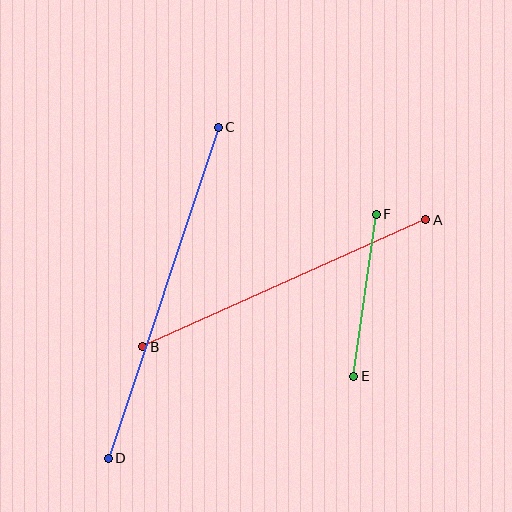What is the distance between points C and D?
The distance is approximately 349 pixels.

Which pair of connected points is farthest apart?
Points C and D are farthest apart.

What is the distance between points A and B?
The distance is approximately 310 pixels.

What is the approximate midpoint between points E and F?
The midpoint is at approximately (365, 295) pixels.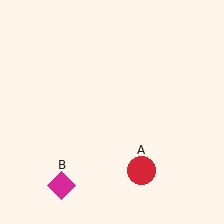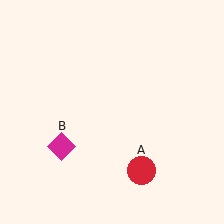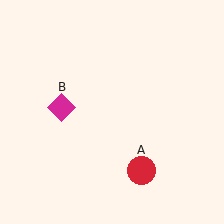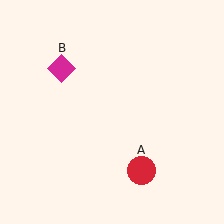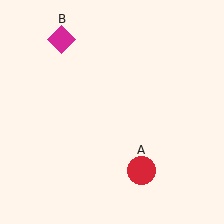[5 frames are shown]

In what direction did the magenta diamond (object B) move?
The magenta diamond (object B) moved up.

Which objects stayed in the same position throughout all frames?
Red circle (object A) remained stationary.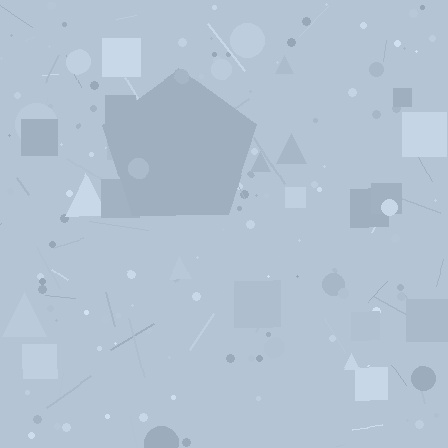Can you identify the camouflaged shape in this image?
The camouflaged shape is a pentagon.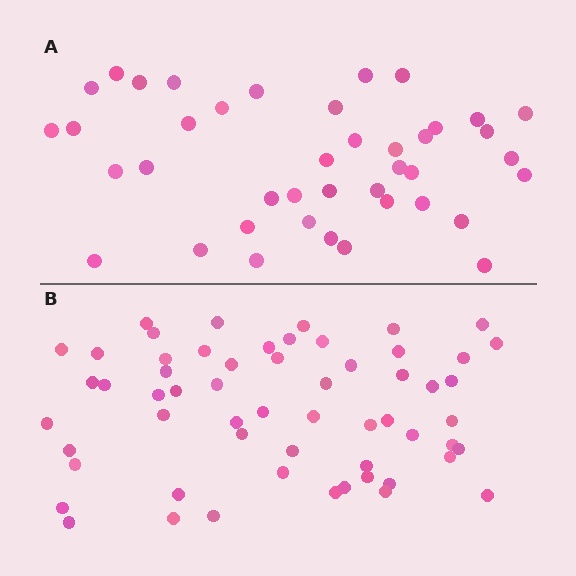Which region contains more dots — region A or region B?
Region B (the bottom region) has more dots.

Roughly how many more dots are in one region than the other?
Region B has approximately 15 more dots than region A.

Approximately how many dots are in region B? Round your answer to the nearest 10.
About 60 dots. (The exact count is 58, which rounds to 60.)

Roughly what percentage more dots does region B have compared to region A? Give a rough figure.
About 40% more.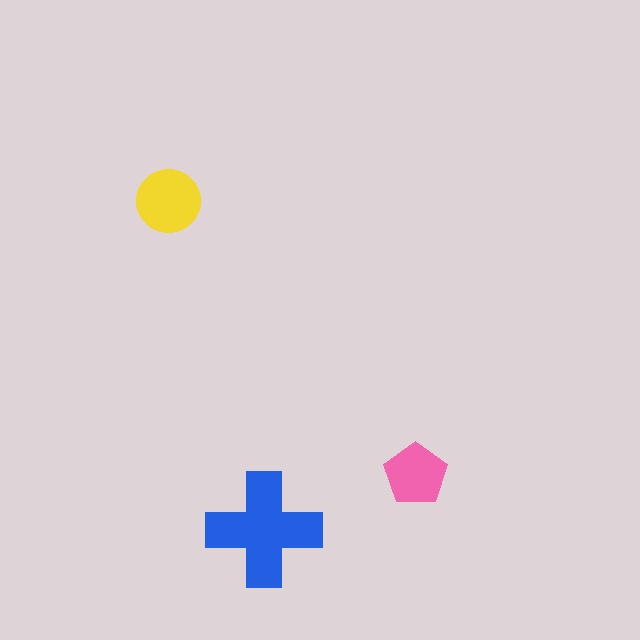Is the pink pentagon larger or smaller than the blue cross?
Smaller.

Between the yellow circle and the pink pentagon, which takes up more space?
The yellow circle.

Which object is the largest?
The blue cross.